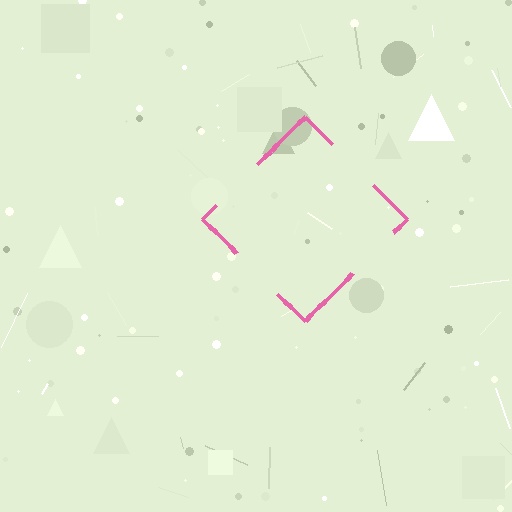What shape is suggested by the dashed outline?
The dashed outline suggests a diamond.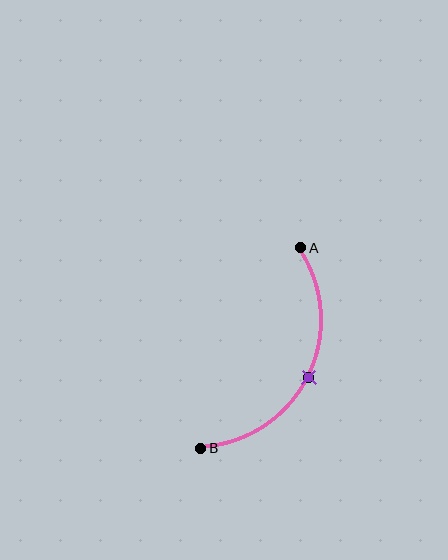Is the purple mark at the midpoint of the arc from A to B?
Yes. The purple mark lies on the arc at equal arc-length from both A and B — it is the arc midpoint.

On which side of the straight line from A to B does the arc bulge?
The arc bulges to the right of the straight line connecting A and B.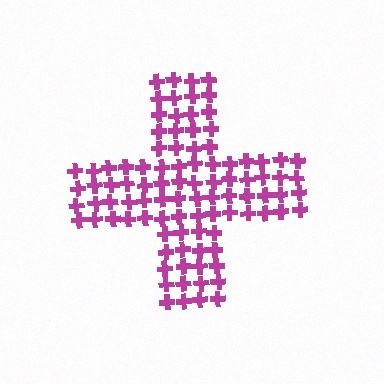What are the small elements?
The small elements are crosses.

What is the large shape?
The large shape is a cross.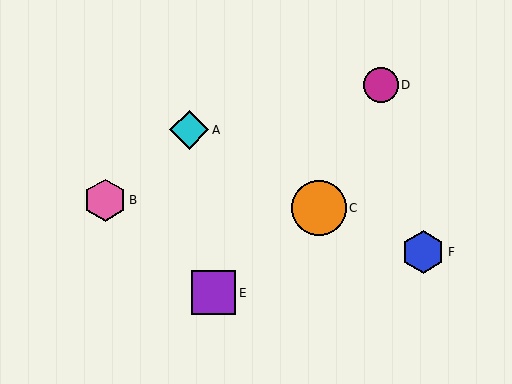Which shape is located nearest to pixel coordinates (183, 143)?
The cyan diamond (labeled A) at (189, 130) is nearest to that location.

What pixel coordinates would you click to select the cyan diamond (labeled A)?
Click at (189, 130) to select the cyan diamond A.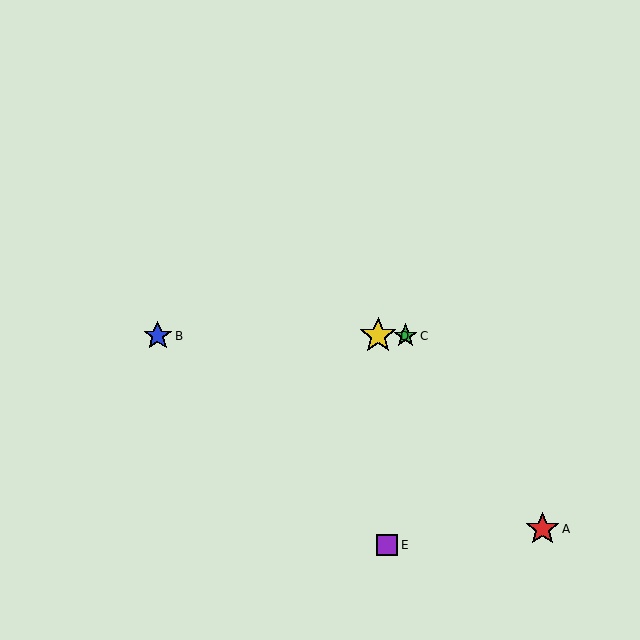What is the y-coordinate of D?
Object D is at y≈336.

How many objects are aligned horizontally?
3 objects (B, C, D) are aligned horizontally.